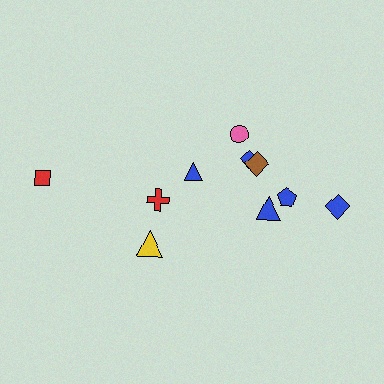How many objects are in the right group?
There are 7 objects.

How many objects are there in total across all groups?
There are 10 objects.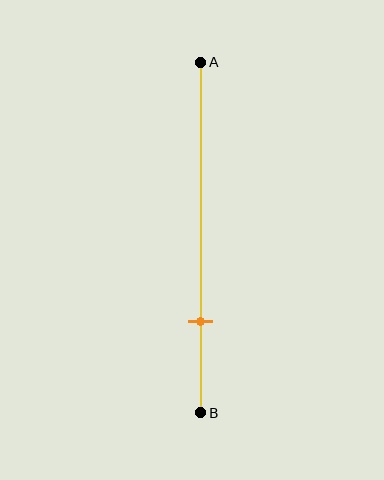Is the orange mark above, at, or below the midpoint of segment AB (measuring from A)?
The orange mark is below the midpoint of segment AB.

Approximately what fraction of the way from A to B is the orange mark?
The orange mark is approximately 75% of the way from A to B.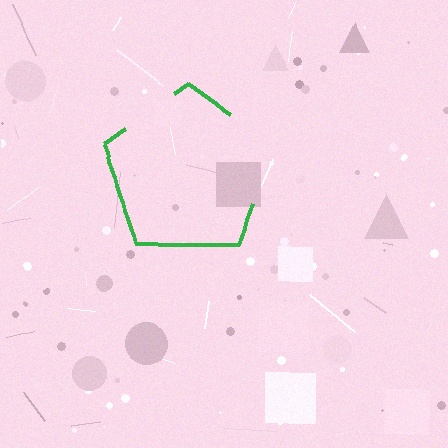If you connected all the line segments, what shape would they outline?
They would outline a pentagon.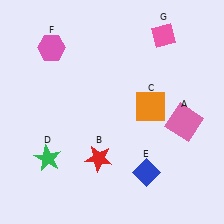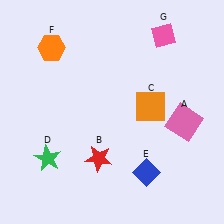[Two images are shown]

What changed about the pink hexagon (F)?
In Image 1, F is pink. In Image 2, it changed to orange.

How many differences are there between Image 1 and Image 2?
There is 1 difference between the two images.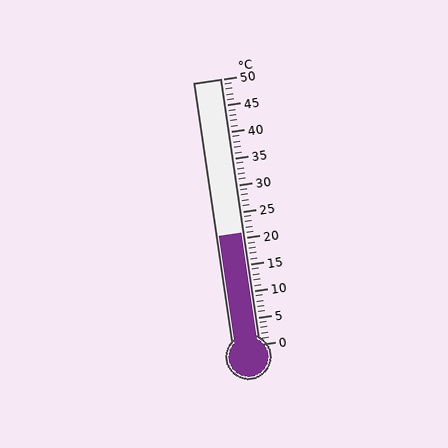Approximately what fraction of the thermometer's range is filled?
The thermometer is filled to approximately 40% of its range.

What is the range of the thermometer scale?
The thermometer scale ranges from 0°C to 50°C.